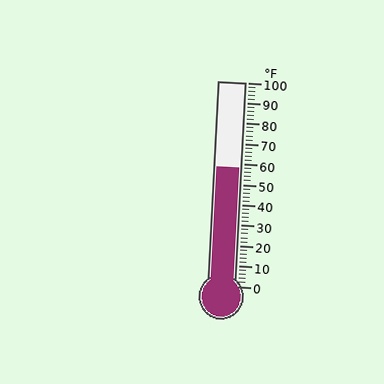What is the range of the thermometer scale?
The thermometer scale ranges from 0°F to 100°F.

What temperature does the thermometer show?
The thermometer shows approximately 58°F.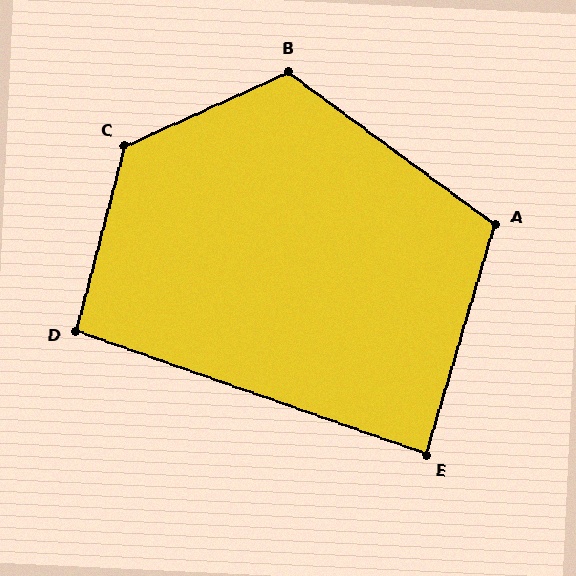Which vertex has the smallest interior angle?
E, at approximately 87 degrees.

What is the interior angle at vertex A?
Approximately 110 degrees (obtuse).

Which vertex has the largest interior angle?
C, at approximately 129 degrees.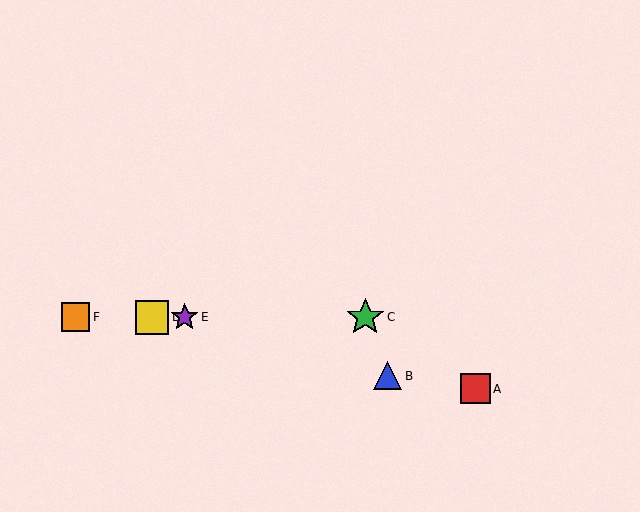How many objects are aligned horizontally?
4 objects (C, D, E, F) are aligned horizontally.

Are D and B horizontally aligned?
No, D is at y≈317 and B is at y≈376.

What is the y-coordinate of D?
Object D is at y≈317.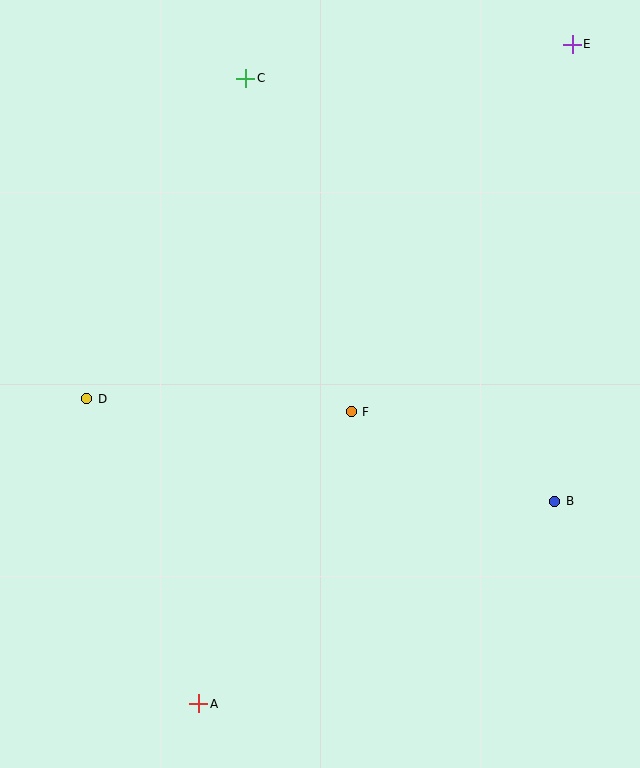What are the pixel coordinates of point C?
Point C is at (246, 78).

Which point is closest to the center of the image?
Point F at (351, 412) is closest to the center.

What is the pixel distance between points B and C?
The distance between B and C is 524 pixels.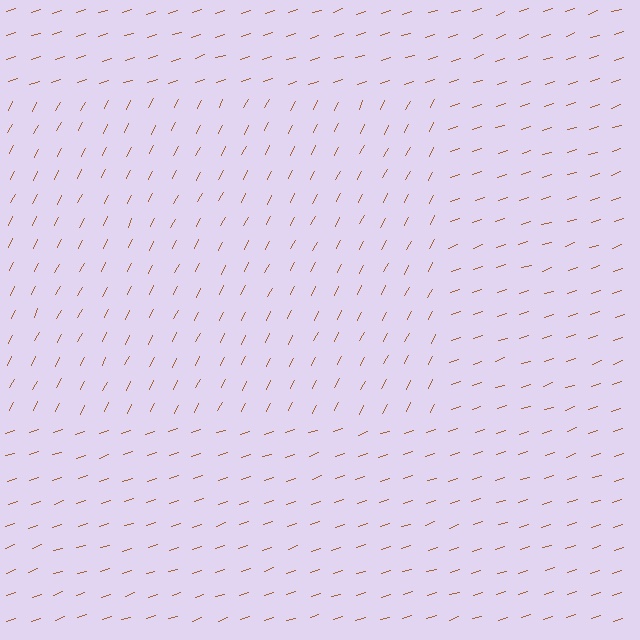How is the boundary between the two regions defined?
The boundary is defined purely by a change in line orientation (approximately 45 degrees difference). All lines are the same color and thickness.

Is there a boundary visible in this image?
Yes, there is a texture boundary formed by a change in line orientation.